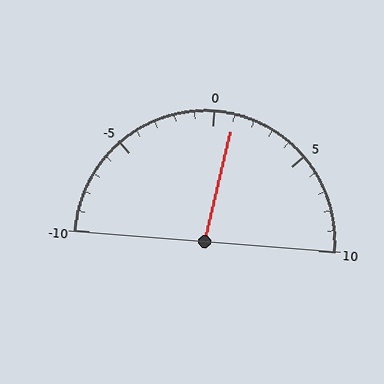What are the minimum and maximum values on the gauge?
The gauge ranges from -10 to 10.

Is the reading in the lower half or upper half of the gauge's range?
The reading is in the upper half of the range (-10 to 10).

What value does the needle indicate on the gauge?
The needle indicates approximately 1.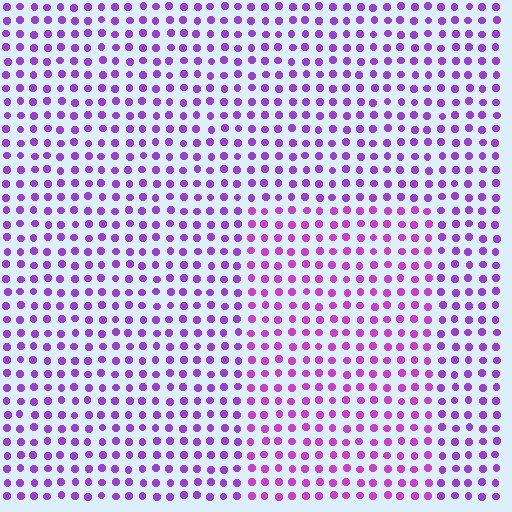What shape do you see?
I see a rectangle.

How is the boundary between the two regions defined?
The boundary is defined purely by a slight shift in hue (about 21 degrees). Spacing, size, and orientation are identical on both sides.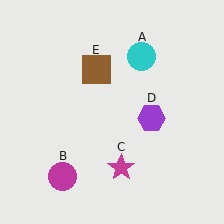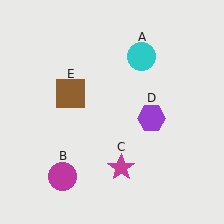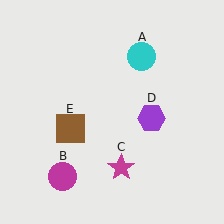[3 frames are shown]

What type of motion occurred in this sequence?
The brown square (object E) rotated counterclockwise around the center of the scene.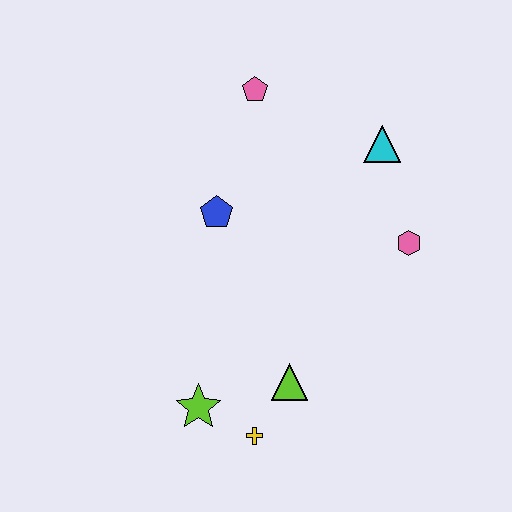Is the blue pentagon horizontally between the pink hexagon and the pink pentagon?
No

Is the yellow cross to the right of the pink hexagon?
No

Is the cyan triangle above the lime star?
Yes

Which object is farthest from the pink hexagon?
The lime star is farthest from the pink hexagon.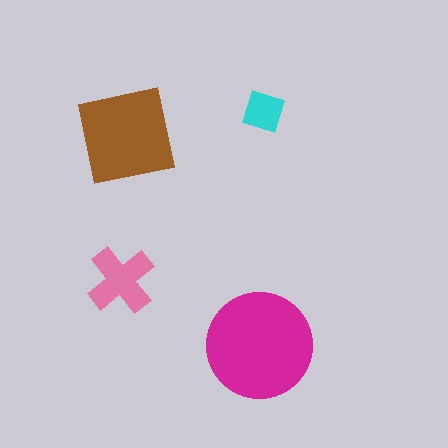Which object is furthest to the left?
The pink cross is leftmost.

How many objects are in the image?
There are 4 objects in the image.